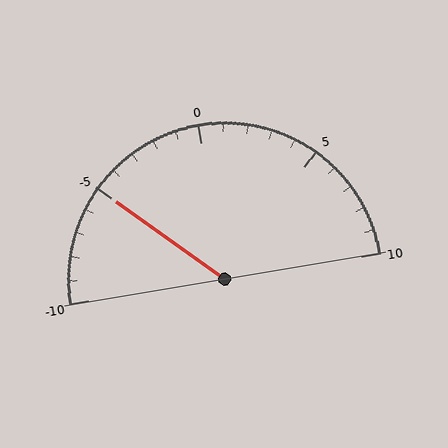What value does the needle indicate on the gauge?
The needle indicates approximately -5.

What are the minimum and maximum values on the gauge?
The gauge ranges from -10 to 10.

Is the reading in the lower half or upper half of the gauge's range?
The reading is in the lower half of the range (-10 to 10).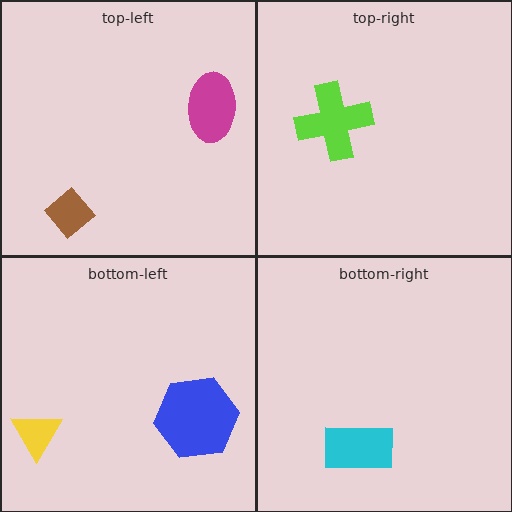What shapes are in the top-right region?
The lime cross.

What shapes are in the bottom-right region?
The cyan rectangle.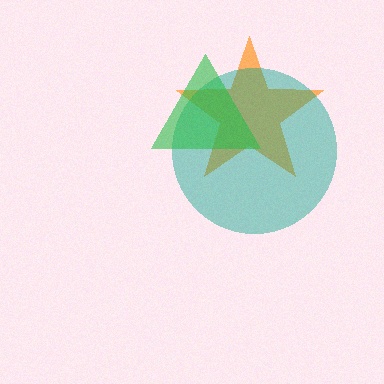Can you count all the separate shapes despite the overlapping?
Yes, there are 3 separate shapes.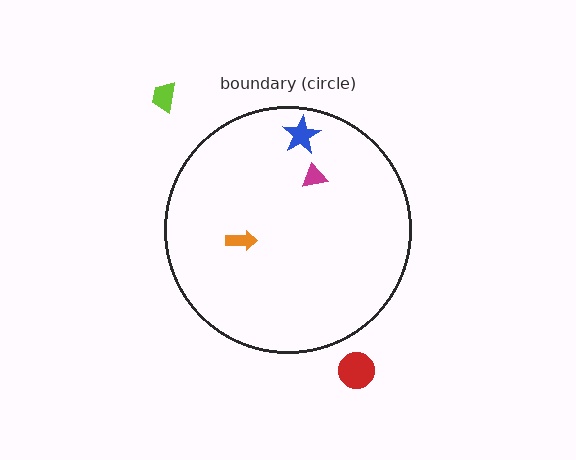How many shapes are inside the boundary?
3 inside, 2 outside.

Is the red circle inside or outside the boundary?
Outside.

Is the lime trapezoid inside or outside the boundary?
Outside.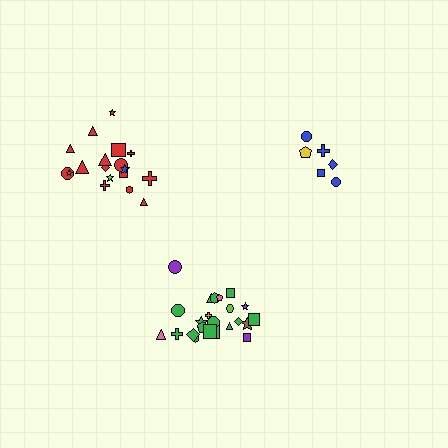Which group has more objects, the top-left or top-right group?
The top-left group.